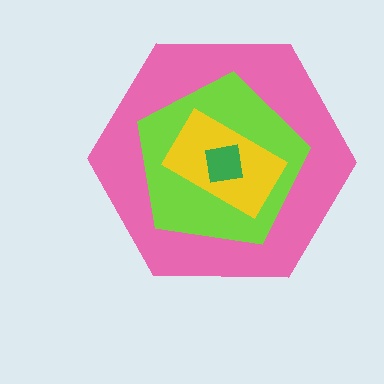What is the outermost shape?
The pink hexagon.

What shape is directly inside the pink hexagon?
The lime pentagon.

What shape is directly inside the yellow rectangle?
The green square.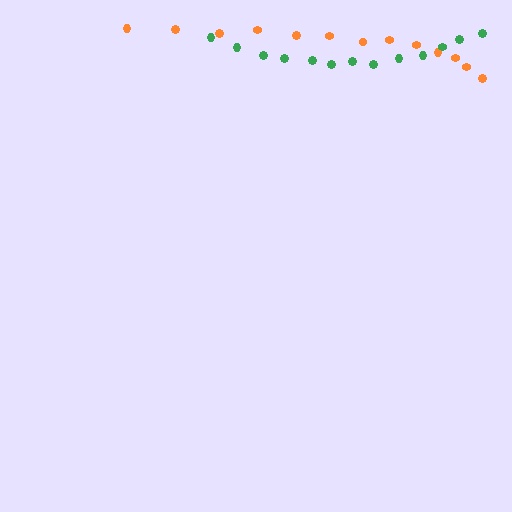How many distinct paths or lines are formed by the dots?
There are 2 distinct paths.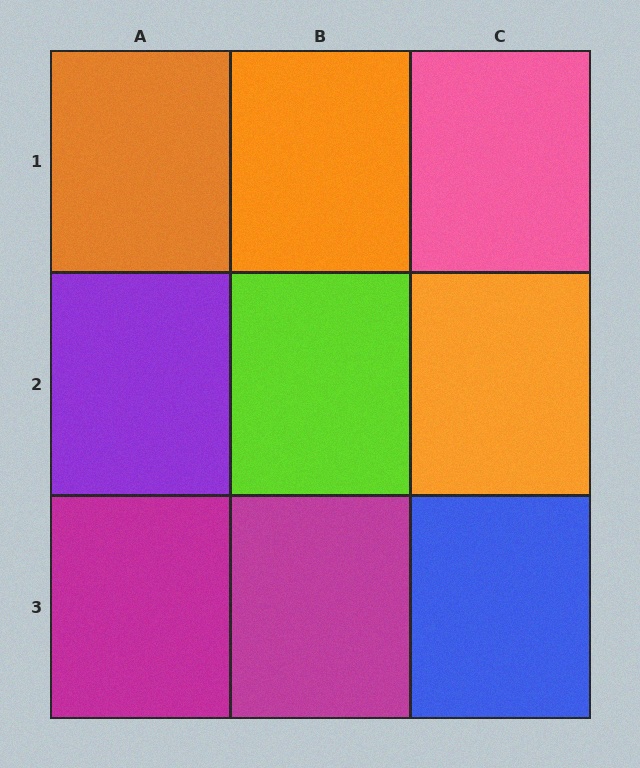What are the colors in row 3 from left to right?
Magenta, magenta, blue.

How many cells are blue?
1 cell is blue.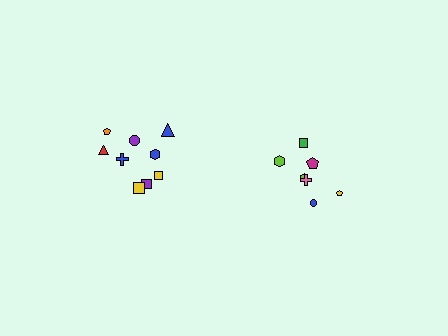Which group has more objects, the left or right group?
The left group.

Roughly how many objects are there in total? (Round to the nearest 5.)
Roughly 15 objects in total.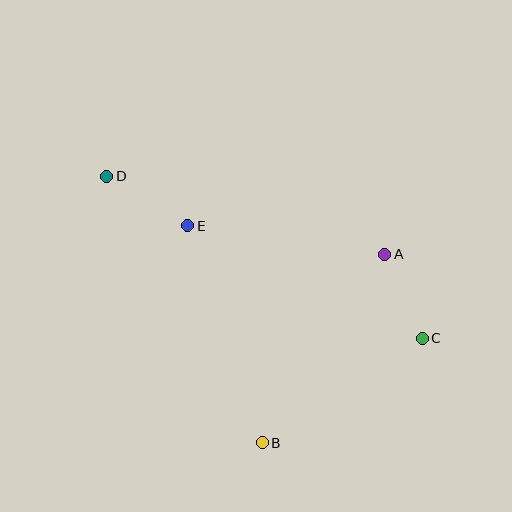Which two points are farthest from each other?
Points C and D are farthest from each other.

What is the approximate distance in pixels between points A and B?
The distance between A and B is approximately 225 pixels.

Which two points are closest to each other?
Points A and C are closest to each other.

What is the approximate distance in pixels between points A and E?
The distance between A and E is approximately 199 pixels.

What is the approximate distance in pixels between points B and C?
The distance between B and C is approximately 191 pixels.